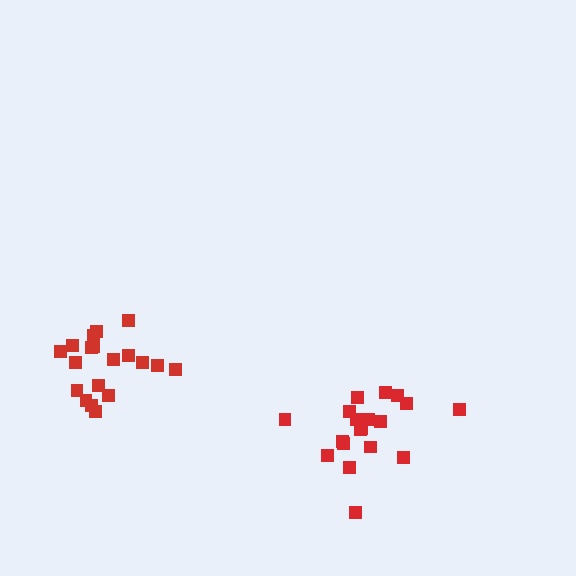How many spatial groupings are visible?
There are 2 spatial groupings.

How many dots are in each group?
Group 1: 21 dots, Group 2: 19 dots (40 total).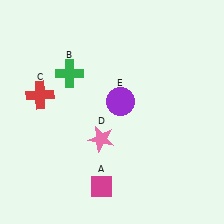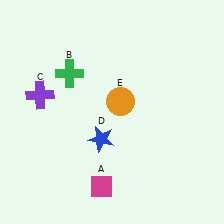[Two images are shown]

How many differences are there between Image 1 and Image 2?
There are 3 differences between the two images.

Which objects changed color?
C changed from red to purple. D changed from pink to blue. E changed from purple to orange.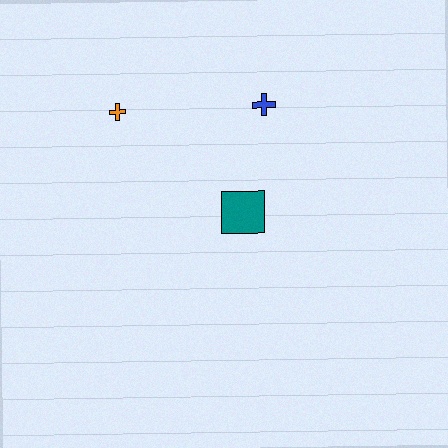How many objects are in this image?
There are 3 objects.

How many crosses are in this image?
There are 2 crosses.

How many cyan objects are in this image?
There are no cyan objects.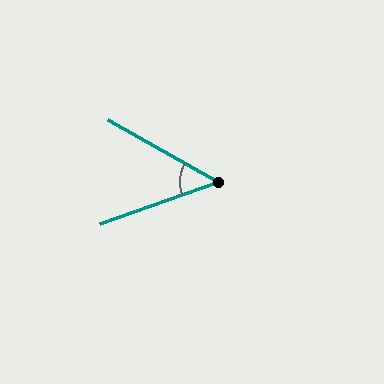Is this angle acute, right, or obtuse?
It is acute.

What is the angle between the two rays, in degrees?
Approximately 49 degrees.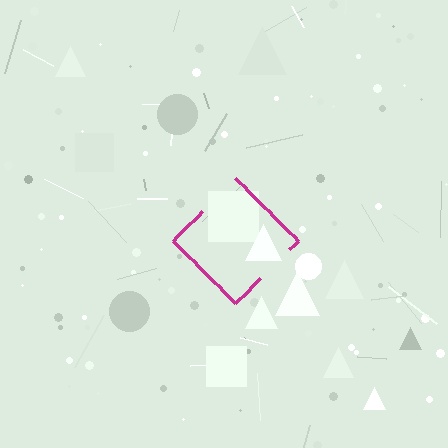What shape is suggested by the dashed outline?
The dashed outline suggests a diamond.